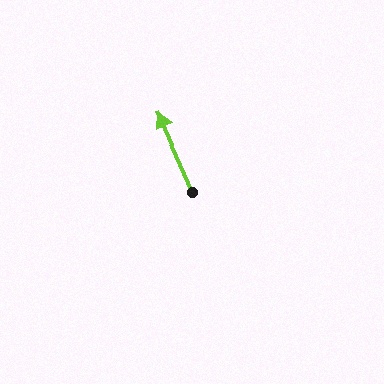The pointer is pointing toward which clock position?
Roughly 11 o'clock.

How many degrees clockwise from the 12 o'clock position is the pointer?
Approximately 336 degrees.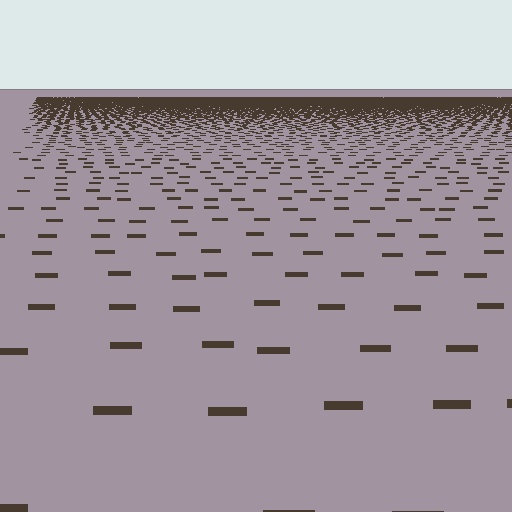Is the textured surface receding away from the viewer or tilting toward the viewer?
The surface is receding away from the viewer. Texture elements get smaller and denser toward the top.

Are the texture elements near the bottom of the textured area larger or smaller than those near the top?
Larger. Near the bottom, elements are closer to the viewer and appear at a bigger on-screen size.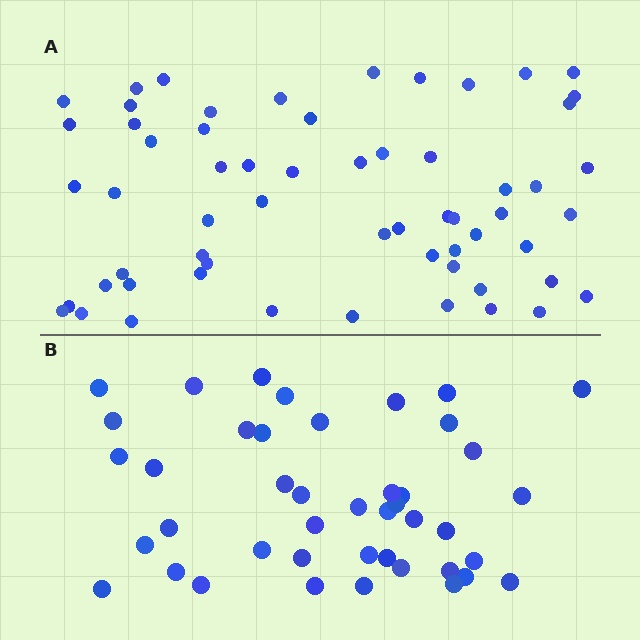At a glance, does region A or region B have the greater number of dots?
Region A (the top region) has more dots.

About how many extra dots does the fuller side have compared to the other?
Region A has approximately 15 more dots than region B.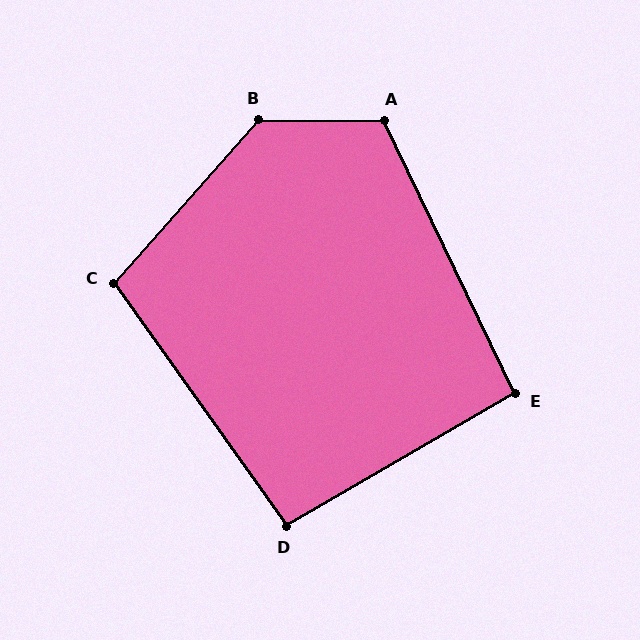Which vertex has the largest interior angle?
B, at approximately 131 degrees.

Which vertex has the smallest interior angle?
E, at approximately 94 degrees.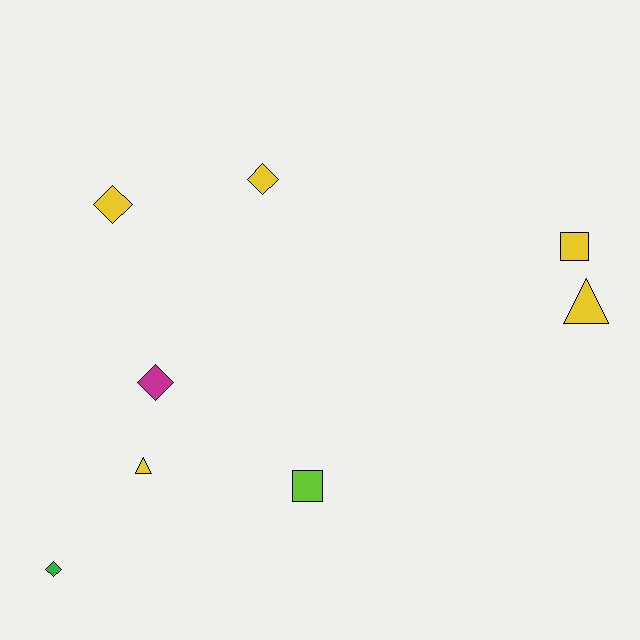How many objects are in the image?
There are 8 objects.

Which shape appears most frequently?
Diamond, with 4 objects.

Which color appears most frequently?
Yellow, with 5 objects.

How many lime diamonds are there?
There are no lime diamonds.